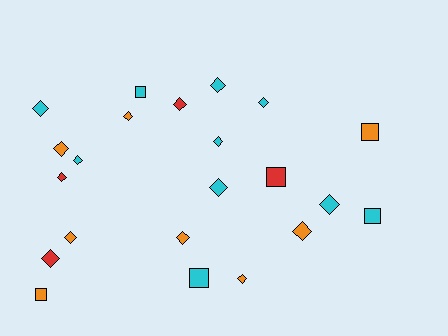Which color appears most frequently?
Cyan, with 10 objects.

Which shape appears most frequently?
Diamond, with 16 objects.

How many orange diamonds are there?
There are 6 orange diamonds.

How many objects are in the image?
There are 22 objects.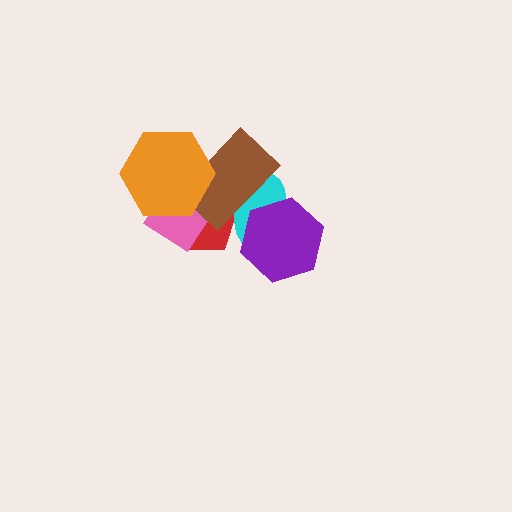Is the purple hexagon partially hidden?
No, no other shape covers it.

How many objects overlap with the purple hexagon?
1 object overlaps with the purple hexagon.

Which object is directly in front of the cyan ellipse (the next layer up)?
The brown rectangle is directly in front of the cyan ellipse.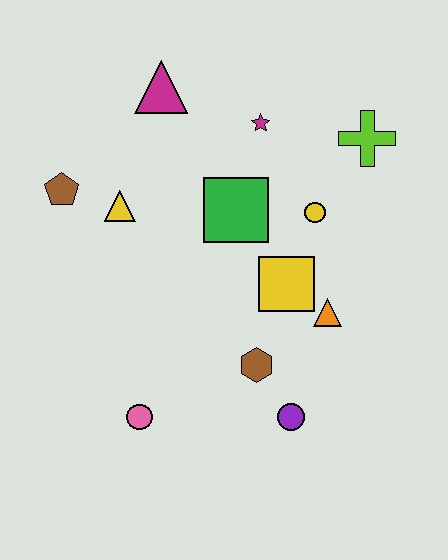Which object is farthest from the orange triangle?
The brown pentagon is farthest from the orange triangle.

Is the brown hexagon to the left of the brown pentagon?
No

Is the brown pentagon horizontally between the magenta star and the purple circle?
No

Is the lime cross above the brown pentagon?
Yes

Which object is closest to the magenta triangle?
The magenta star is closest to the magenta triangle.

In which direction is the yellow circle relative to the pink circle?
The yellow circle is above the pink circle.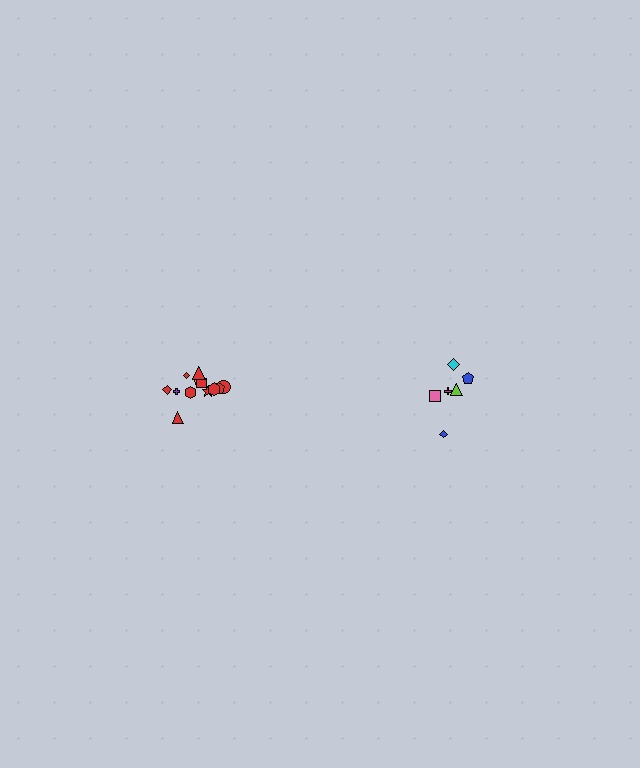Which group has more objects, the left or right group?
The left group.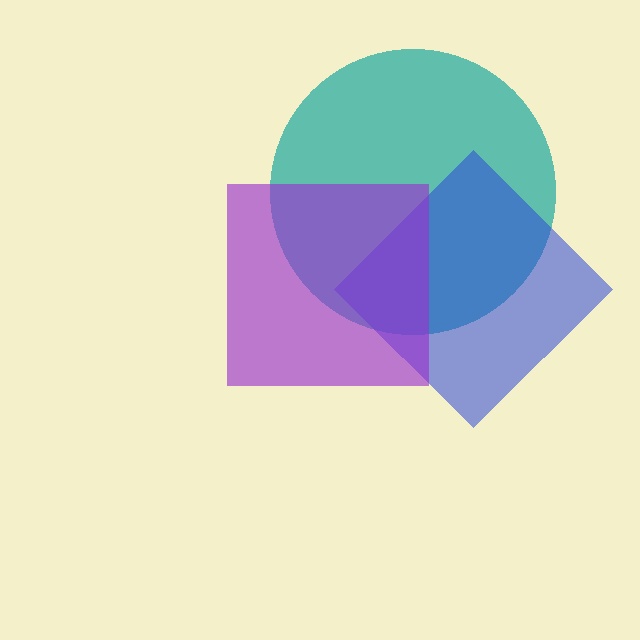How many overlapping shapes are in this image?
There are 3 overlapping shapes in the image.